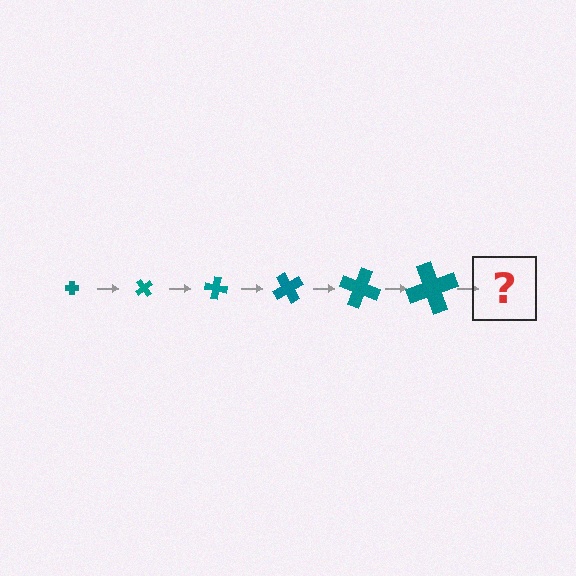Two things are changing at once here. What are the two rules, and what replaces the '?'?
The two rules are that the cross grows larger each step and it rotates 50 degrees each step. The '?' should be a cross, larger than the previous one and rotated 300 degrees from the start.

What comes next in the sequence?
The next element should be a cross, larger than the previous one and rotated 300 degrees from the start.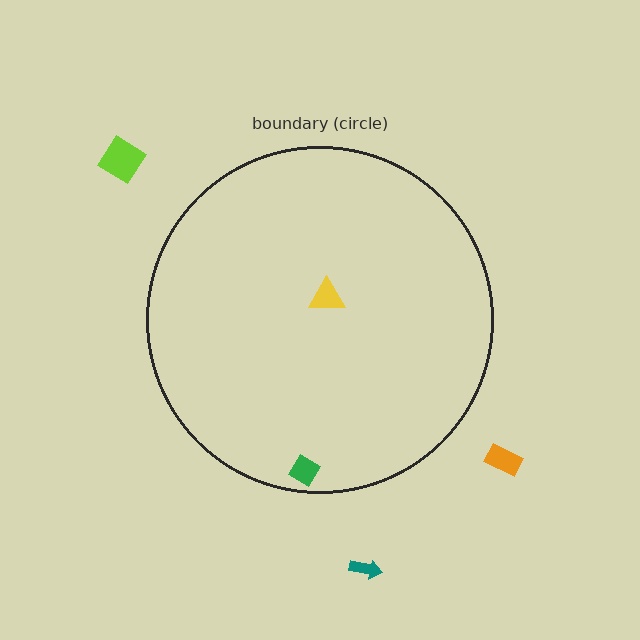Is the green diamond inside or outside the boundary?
Inside.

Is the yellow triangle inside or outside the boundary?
Inside.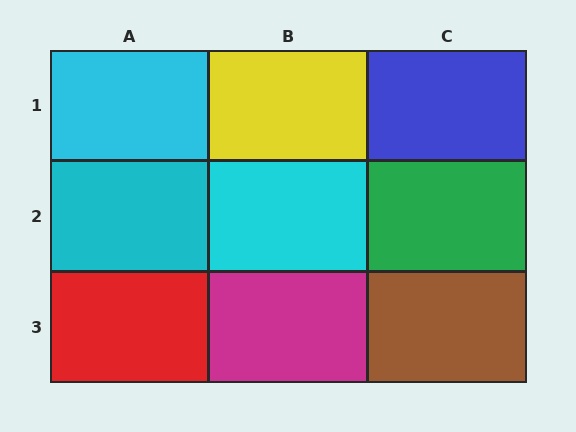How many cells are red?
1 cell is red.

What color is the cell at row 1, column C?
Blue.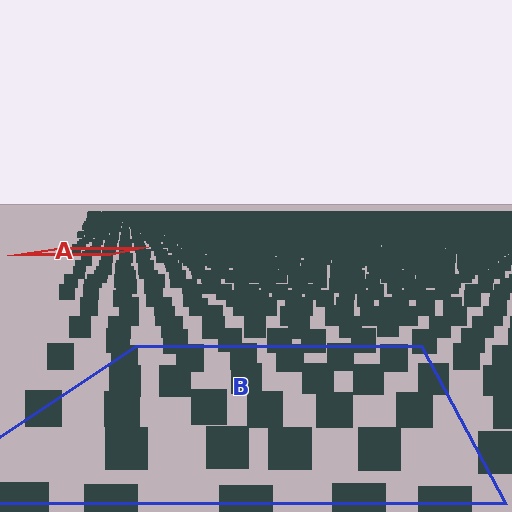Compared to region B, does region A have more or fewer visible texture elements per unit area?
Region A has more texture elements per unit area — they are packed more densely because it is farther away.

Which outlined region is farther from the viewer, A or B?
Region A is farther from the viewer — the texture elements inside it appear smaller and more densely packed.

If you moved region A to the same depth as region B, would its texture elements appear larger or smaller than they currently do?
They would appear larger. At a closer depth, the same texture elements are projected at a bigger on-screen size.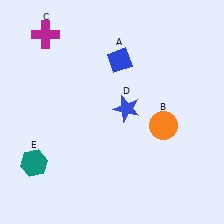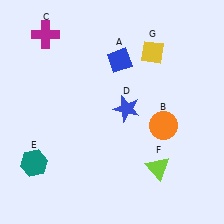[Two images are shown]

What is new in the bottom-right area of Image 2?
A lime triangle (F) was added in the bottom-right area of Image 2.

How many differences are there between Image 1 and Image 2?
There are 2 differences between the two images.